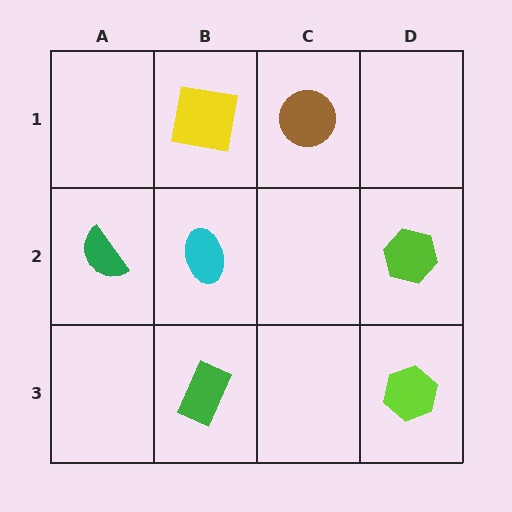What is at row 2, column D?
A lime hexagon.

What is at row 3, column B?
A green rectangle.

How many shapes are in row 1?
2 shapes.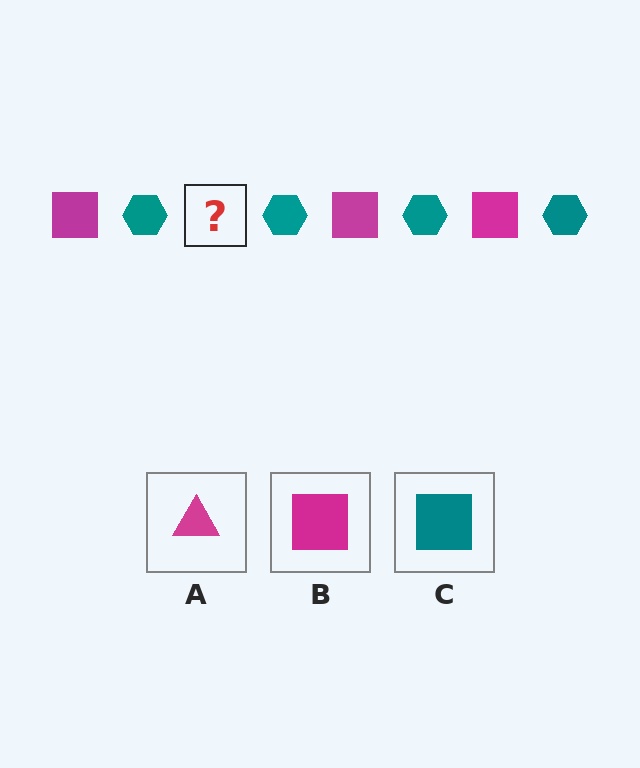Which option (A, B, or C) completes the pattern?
B.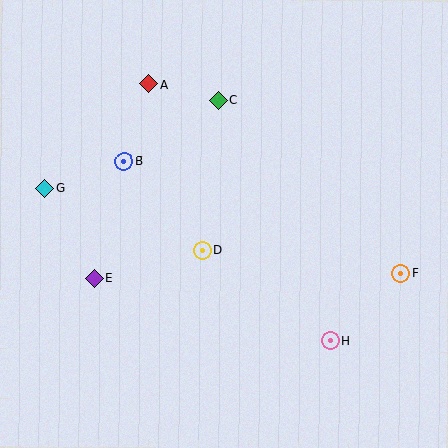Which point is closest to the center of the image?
Point D at (202, 250) is closest to the center.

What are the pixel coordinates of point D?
Point D is at (202, 250).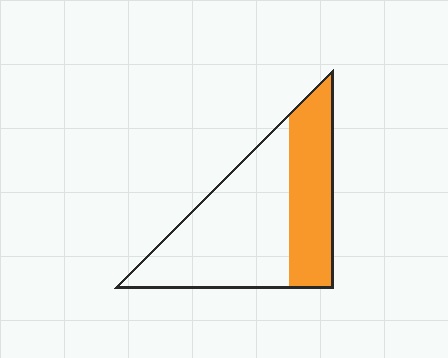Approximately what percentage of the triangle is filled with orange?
Approximately 35%.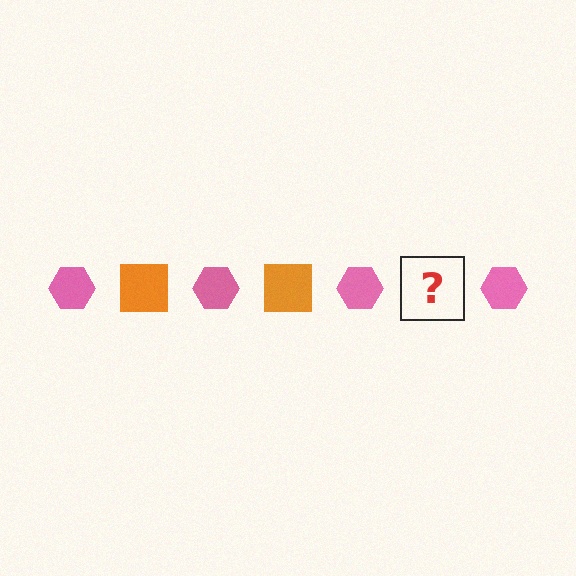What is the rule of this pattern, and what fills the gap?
The rule is that the pattern alternates between pink hexagon and orange square. The gap should be filled with an orange square.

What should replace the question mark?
The question mark should be replaced with an orange square.